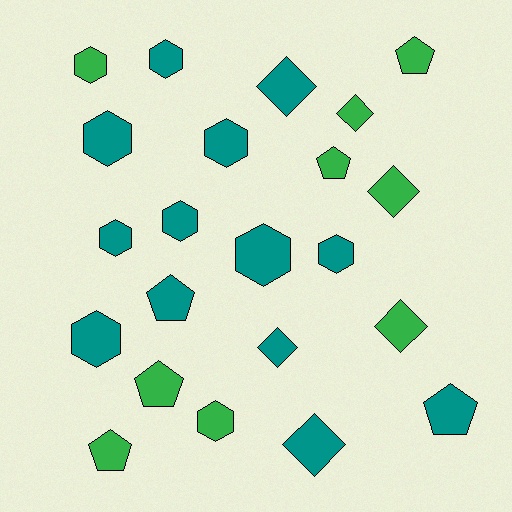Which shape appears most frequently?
Hexagon, with 10 objects.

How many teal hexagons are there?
There are 8 teal hexagons.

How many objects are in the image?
There are 22 objects.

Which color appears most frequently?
Teal, with 13 objects.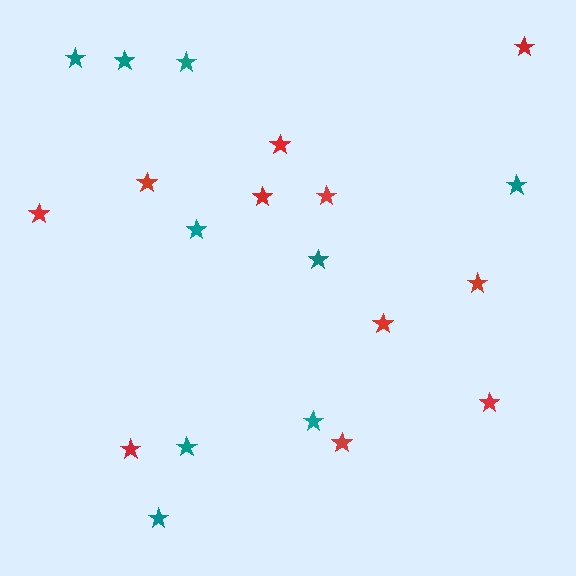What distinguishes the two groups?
There are 2 groups: one group of red stars (11) and one group of teal stars (9).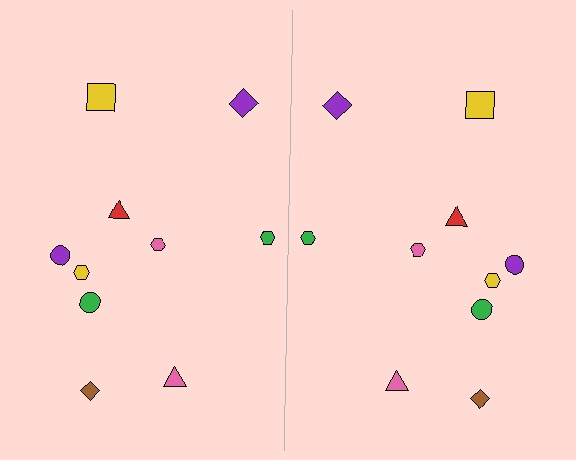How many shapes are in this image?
There are 20 shapes in this image.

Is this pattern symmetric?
Yes, this pattern has bilateral (reflection) symmetry.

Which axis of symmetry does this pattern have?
The pattern has a vertical axis of symmetry running through the center of the image.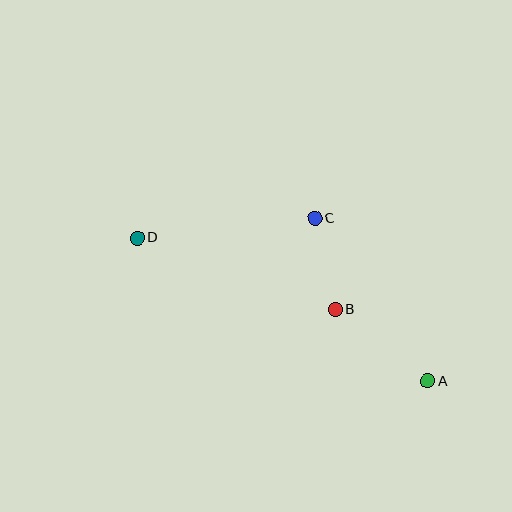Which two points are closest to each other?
Points B and C are closest to each other.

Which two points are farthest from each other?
Points A and D are farthest from each other.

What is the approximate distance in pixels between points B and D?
The distance between B and D is approximately 211 pixels.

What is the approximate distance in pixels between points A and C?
The distance between A and C is approximately 198 pixels.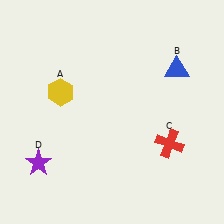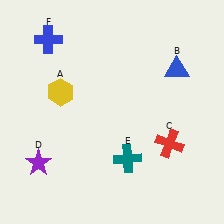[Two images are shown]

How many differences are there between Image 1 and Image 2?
There are 2 differences between the two images.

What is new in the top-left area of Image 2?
A blue cross (F) was added in the top-left area of Image 2.